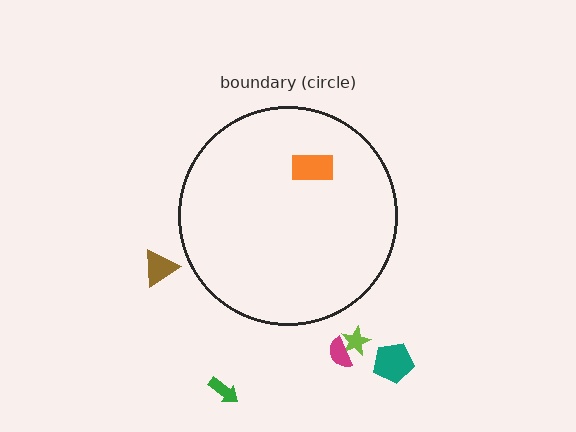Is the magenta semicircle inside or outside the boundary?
Outside.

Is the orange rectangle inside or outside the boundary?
Inside.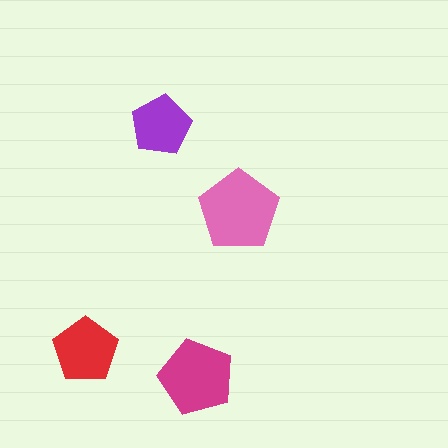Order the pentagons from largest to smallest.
the pink one, the magenta one, the red one, the purple one.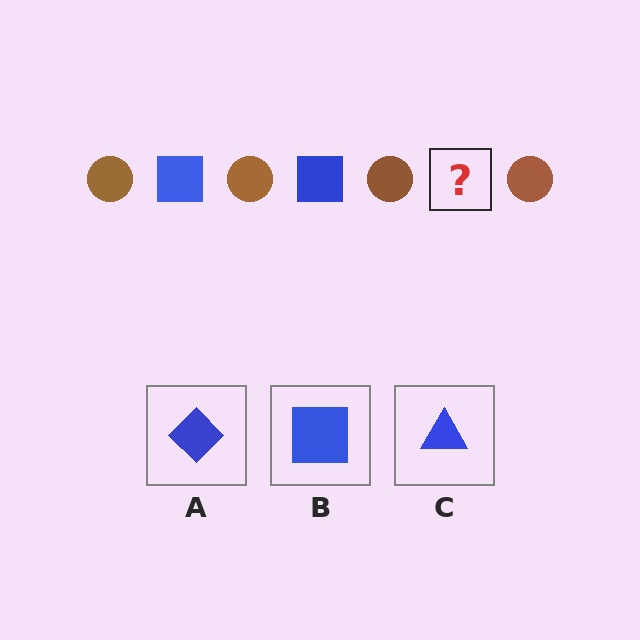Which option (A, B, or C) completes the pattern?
B.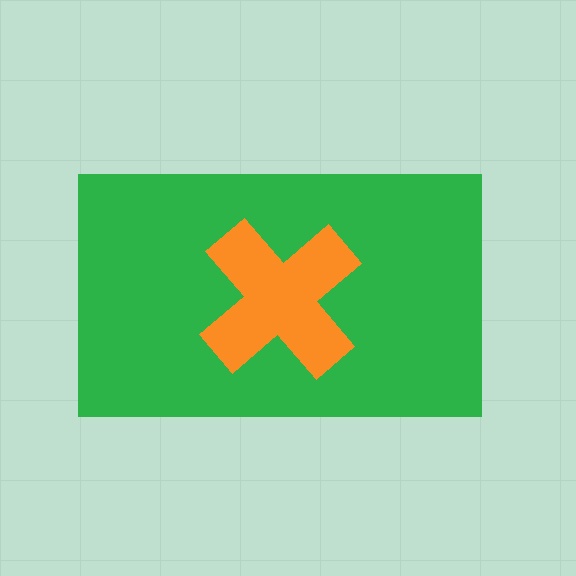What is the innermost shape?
The orange cross.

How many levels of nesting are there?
2.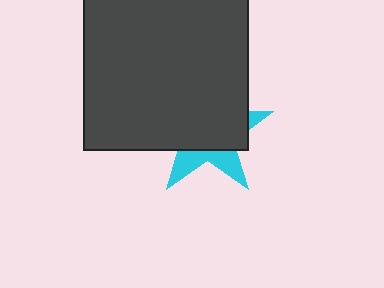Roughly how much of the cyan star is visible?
A small part of it is visible (roughly 31%).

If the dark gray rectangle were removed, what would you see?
You would see the complete cyan star.